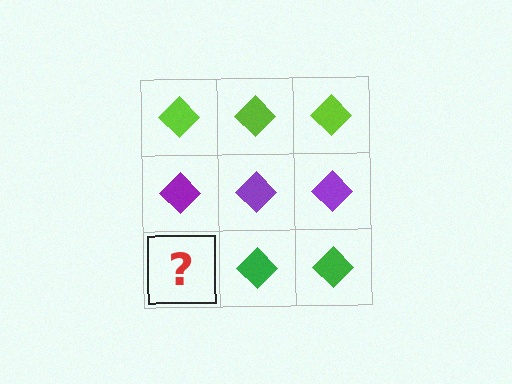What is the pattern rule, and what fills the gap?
The rule is that each row has a consistent color. The gap should be filled with a green diamond.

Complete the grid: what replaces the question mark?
The question mark should be replaced with a green diamond.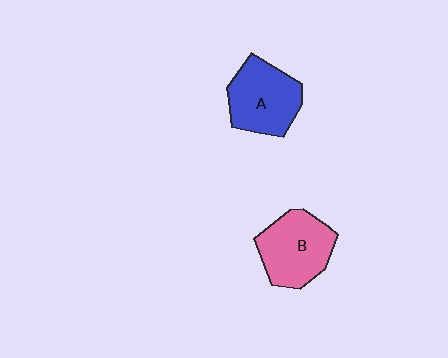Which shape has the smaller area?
Shape A (blue).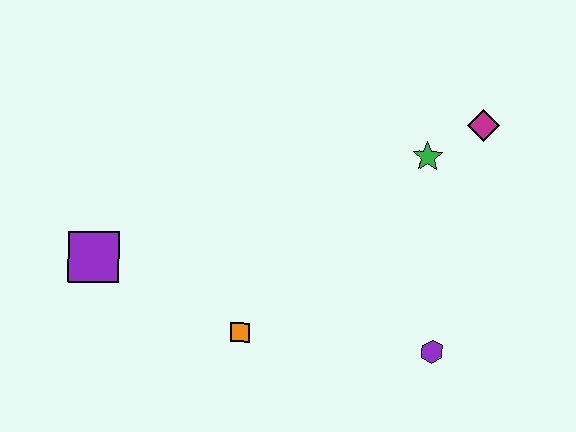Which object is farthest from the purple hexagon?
The purple square is farthest from the purple hexagon.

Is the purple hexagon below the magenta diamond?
Yes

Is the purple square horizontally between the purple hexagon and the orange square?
No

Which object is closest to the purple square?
The orange square is closest to the purple square.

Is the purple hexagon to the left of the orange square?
No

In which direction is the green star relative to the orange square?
The green star is to the right of the orange square.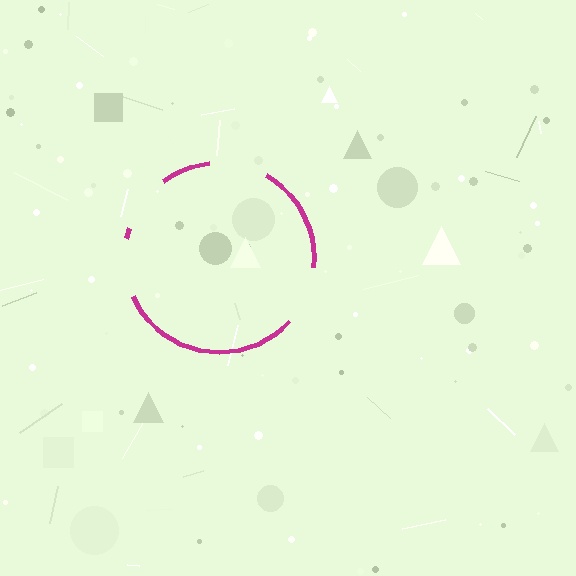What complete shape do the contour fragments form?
The contour fragments form a circle.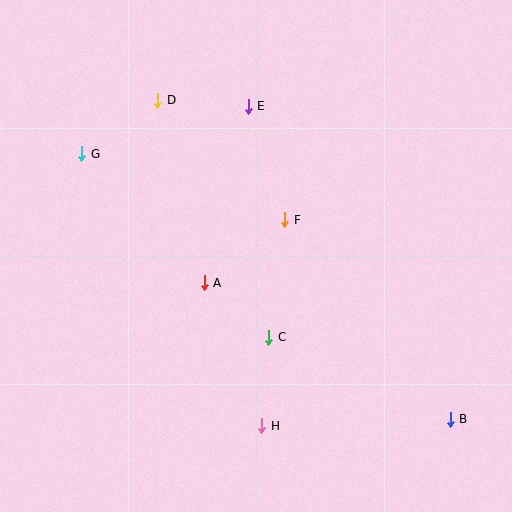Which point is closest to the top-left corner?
Point G is closest to the top-left corner.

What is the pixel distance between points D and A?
The distance between D and A is 188 pixels.